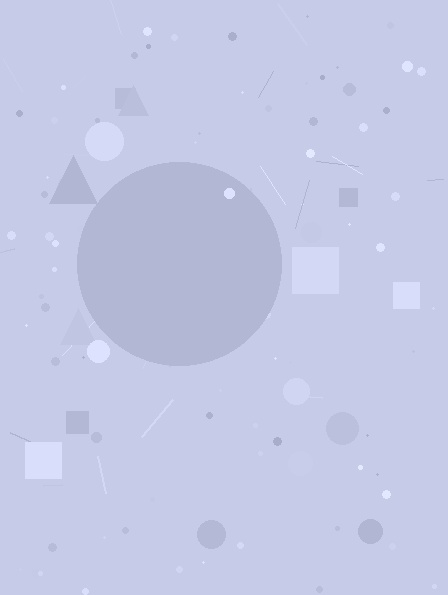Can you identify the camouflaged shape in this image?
The camouflaged shape is a circle.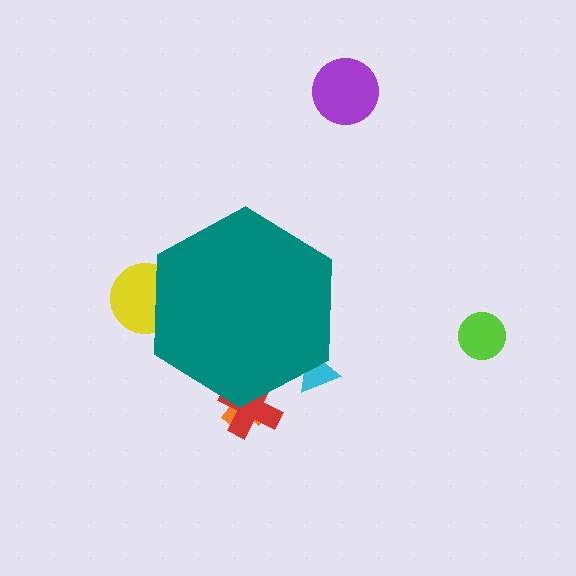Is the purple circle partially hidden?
No, the purple circle is fully visible.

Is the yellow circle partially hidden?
Yes, the yellow circle is partially hidden behind the teal hexagon.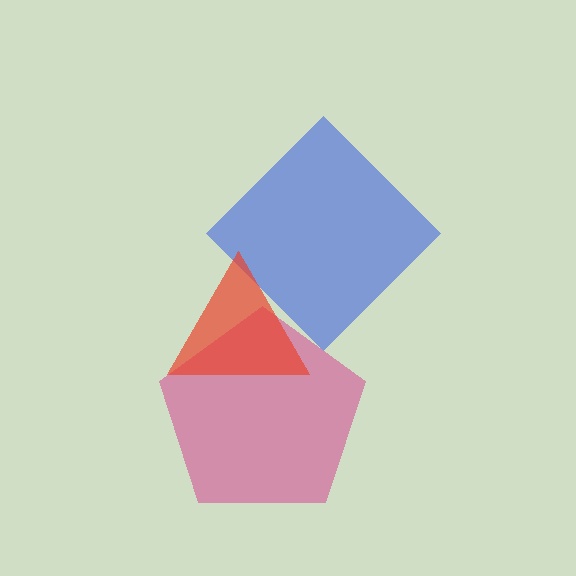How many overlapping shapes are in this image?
There are 3 overlapping shapes in the image.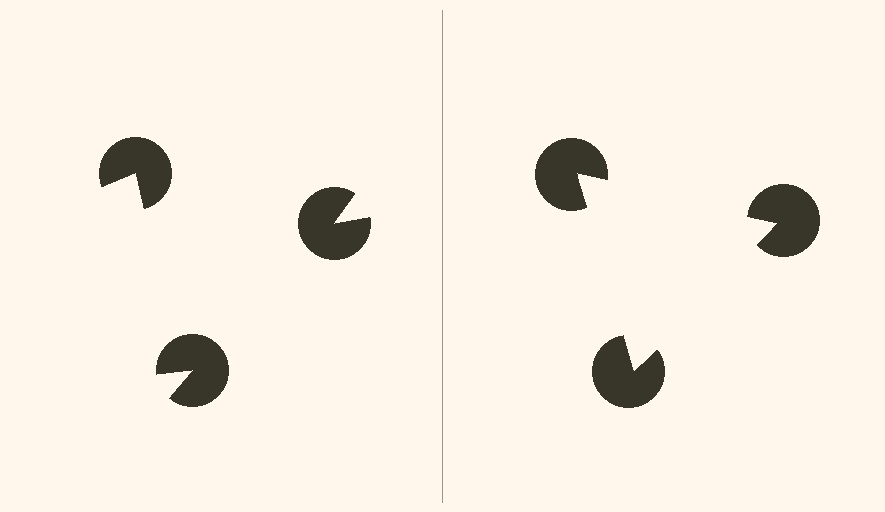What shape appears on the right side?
An illusory triangle.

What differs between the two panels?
The pac-man discs are positioned identically on both sides; only the wedge orientations differ. On the right they align to a triangle; on the left they are misaligned.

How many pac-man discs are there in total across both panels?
6 — 3 on each side.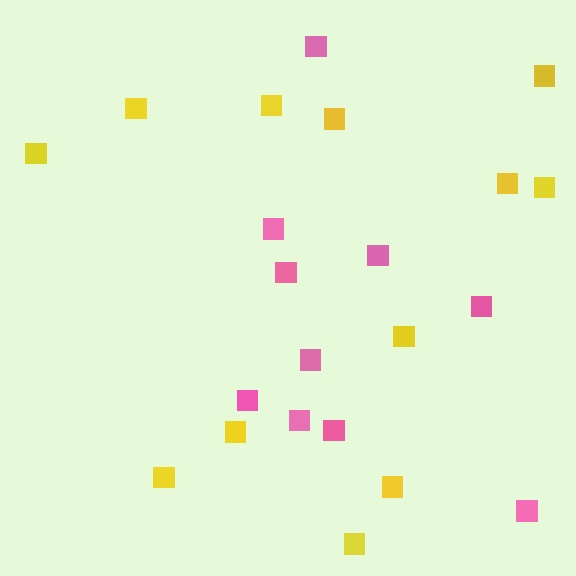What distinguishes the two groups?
There are 2 groups: one group of pink squares (10) and one group of yellow squares (12).